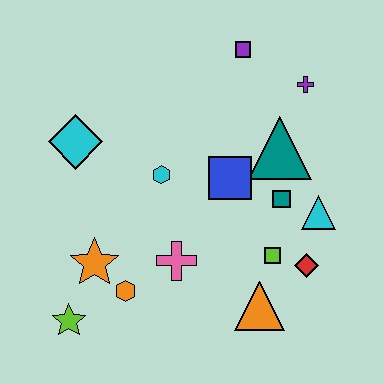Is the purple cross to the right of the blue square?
Yes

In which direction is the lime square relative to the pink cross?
The lime square is to the right of the pink cross.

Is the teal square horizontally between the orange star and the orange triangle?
No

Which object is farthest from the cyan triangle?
The lime star is farthest from the cyan triangle.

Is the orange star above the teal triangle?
No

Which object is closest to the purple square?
The purple cross is closest to the purple square.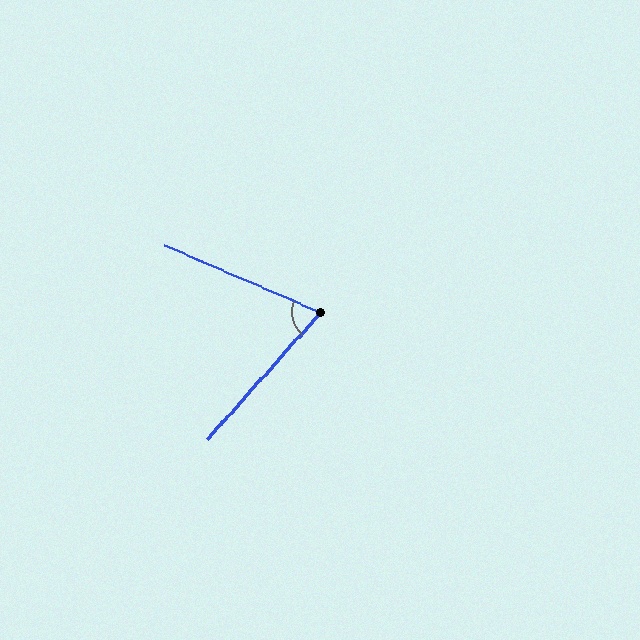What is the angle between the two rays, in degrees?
Approximately 72 degrees.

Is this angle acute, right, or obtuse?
It is acute.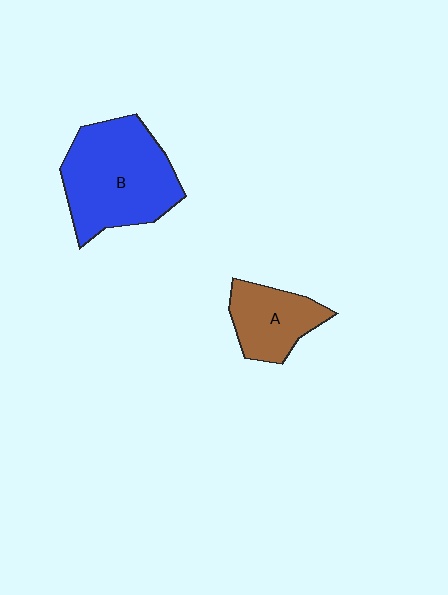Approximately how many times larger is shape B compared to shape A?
Approximately 1.9 times.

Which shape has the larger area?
Shape B (blue).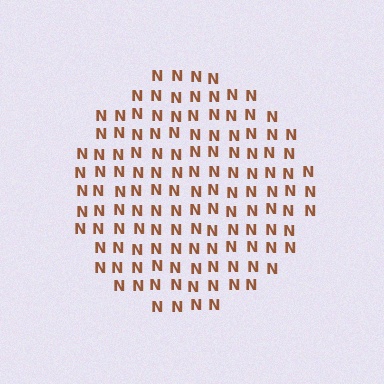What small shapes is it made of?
It is made of small letter N's.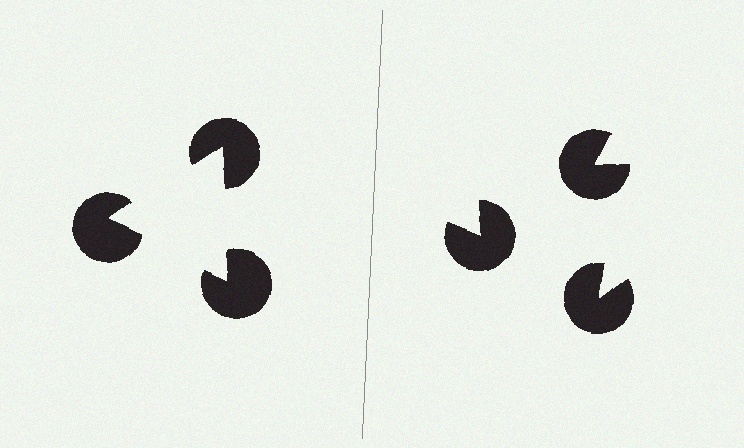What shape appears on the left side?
An illusory triangle.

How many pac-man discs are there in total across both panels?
6 — 3 on each side.